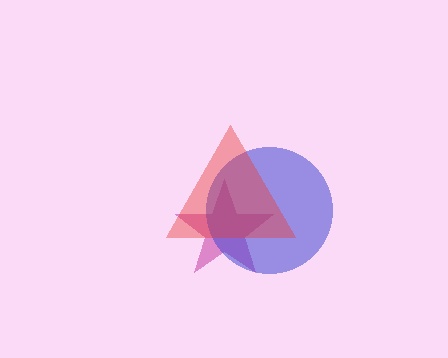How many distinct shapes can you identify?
There are 3 distinct shapes: a magenta star, a blue circle, a red triangle.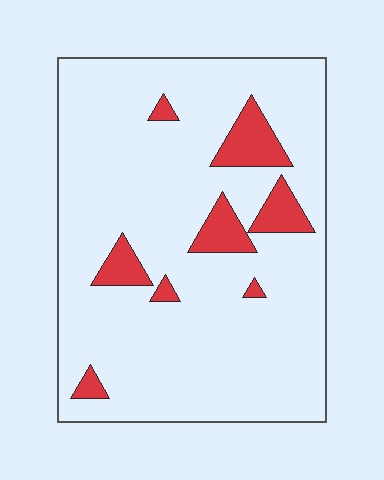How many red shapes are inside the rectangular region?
8.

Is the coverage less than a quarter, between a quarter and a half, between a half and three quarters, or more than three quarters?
Less than a quarter.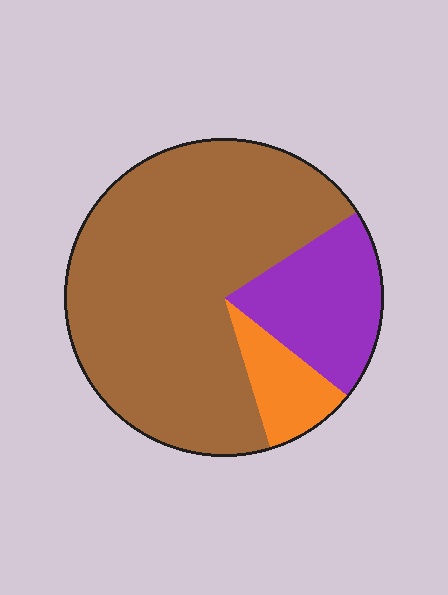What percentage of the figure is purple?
Purple takes up about one fifth (1/5) of the figure.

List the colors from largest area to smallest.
From largest to smallest: brown, purple, orange.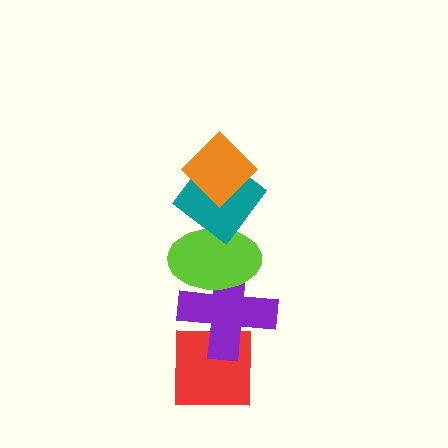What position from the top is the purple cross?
The purple cross is 4th from the top.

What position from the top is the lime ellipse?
The lime ellipse is 3rd from the top.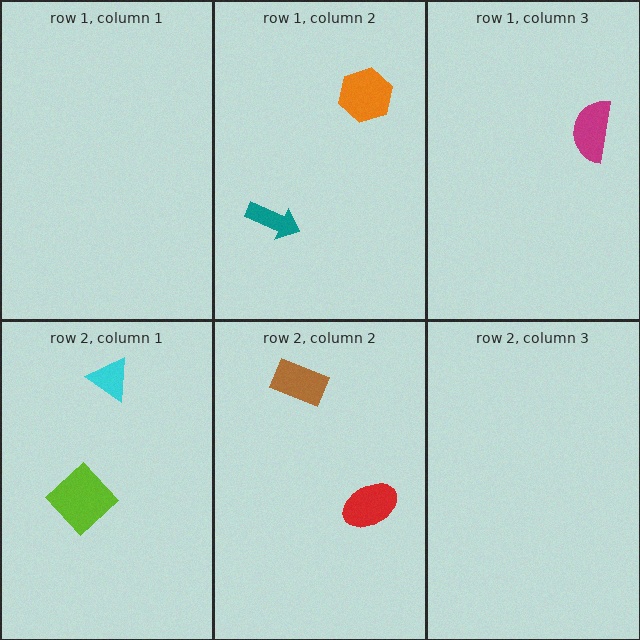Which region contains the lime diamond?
The row 2, column 1 region.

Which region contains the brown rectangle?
The row 2, column 2 region.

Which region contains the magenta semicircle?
The row 1, column 3 region.